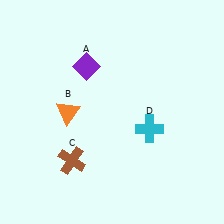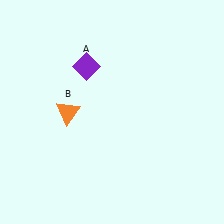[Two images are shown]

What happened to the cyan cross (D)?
The cyan cross (D) was removed in Image 2. It was in the bottom-right area of Image 1.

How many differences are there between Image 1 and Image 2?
There are 2 differences between the two images.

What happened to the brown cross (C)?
The brown cross (C) was removed in Image 2. It was in the bottom-left area of Image 1.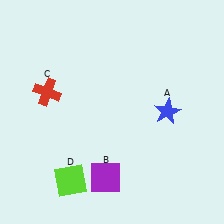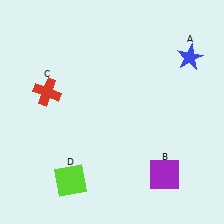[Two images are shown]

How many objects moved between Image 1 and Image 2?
2 objects moved between the two images.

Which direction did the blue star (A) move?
The blue star (A) moved up.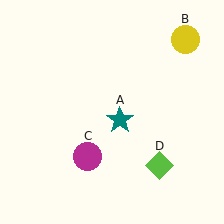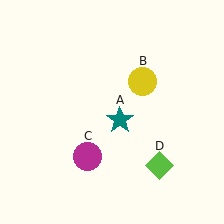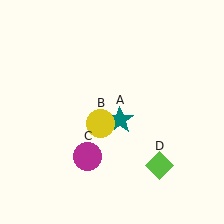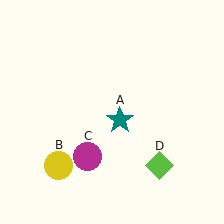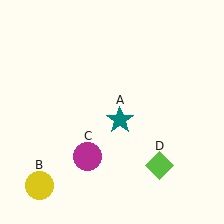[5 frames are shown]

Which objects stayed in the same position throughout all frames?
Teal star (object A) and magenta circle (object C) and lime diamond (object D) remained stationary.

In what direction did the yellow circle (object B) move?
The yellow circle (object B) moved down and to the left.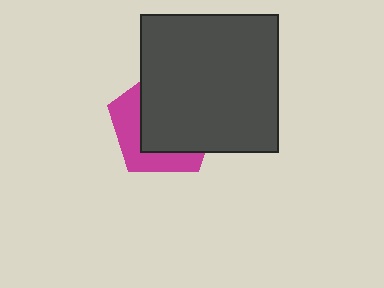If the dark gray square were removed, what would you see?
You would see the complete magenta pentagon.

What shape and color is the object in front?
The object in front is a dark gray square.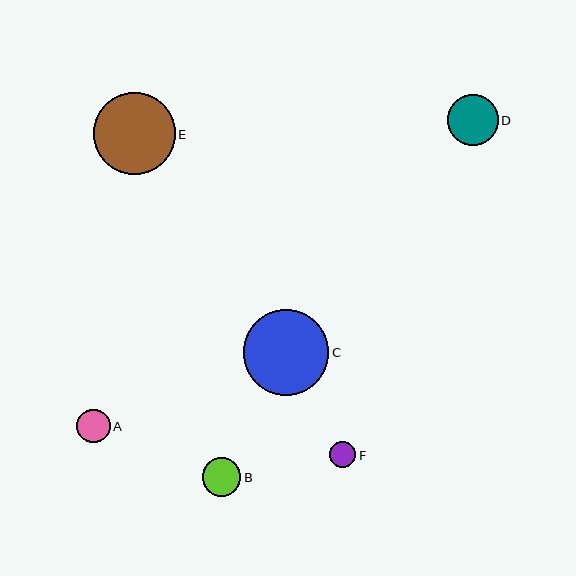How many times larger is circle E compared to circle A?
Circle E is approximately 2.4 times the size of circle A.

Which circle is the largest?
Circle C is the largest with a size of approximately 85 pixels.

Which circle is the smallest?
Circle F is the smallest with a size of approximately 26 pixels.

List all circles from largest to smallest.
From largest to smallest: C, E, D, B, A, F.